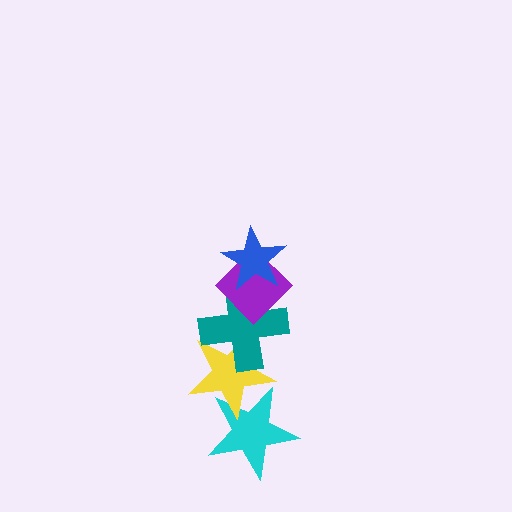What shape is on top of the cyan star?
The yellow star is on top of the cyan star.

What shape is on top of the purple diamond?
The blue star is on top of the purple diamond.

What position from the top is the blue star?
The blue star is 1st from the top.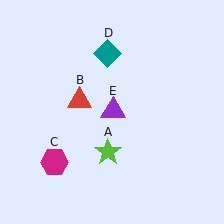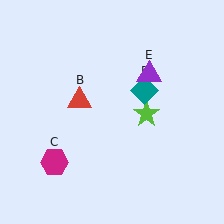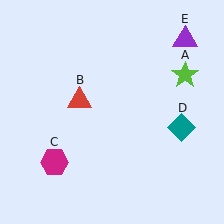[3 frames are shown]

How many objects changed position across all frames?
3 objects changed position: lime star (object A), teal diamond (object D), purple triangle (object E).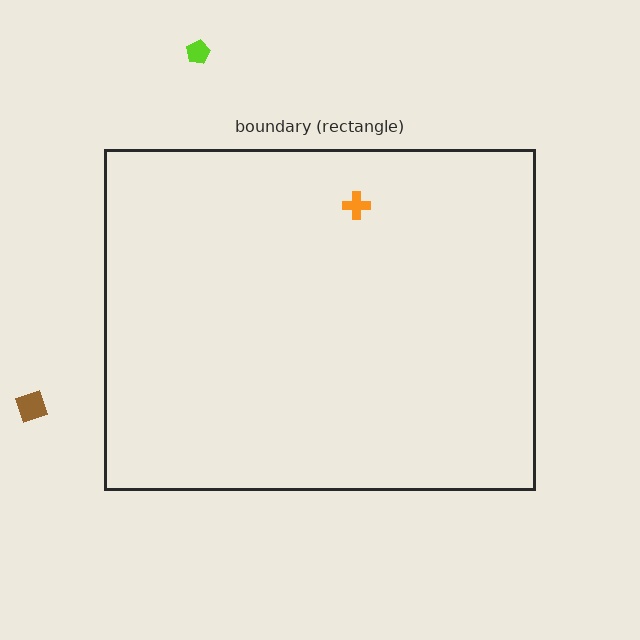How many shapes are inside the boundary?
1 inside, 2 outside.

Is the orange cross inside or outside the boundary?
Inside.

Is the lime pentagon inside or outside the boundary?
Outside.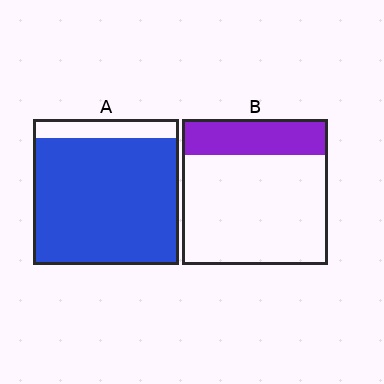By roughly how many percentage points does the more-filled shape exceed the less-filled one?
By roughly 60 percentage points (A over B).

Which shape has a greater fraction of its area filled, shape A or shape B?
Shape A.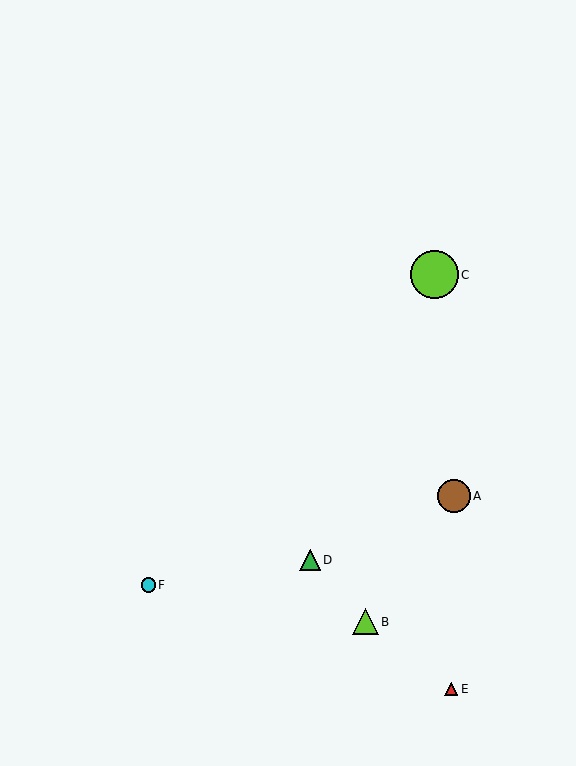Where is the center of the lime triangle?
The center of the lime triangle is at (365, 622).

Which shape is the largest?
The lime circle (labeled C) is the largest.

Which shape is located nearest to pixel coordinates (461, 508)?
The brown circle (labeled A) at (454, 496) is nearest to that location.